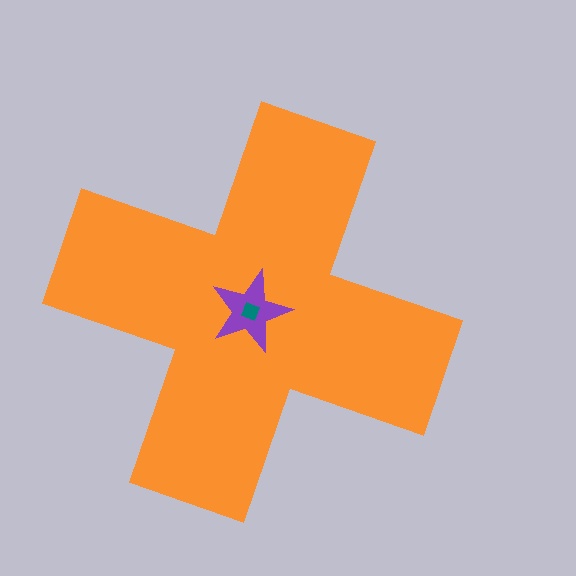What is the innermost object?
The teal diamond.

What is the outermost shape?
The orange cross.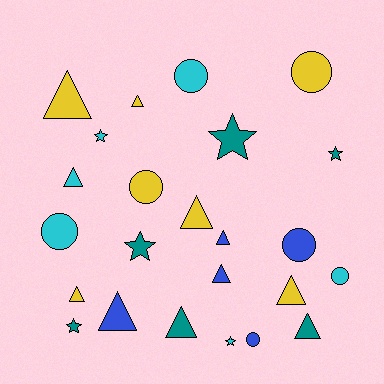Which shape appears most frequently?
Triangle, with 11 objects.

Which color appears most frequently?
Yellow, with 7 objects.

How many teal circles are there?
There are no teal circles.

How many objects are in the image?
There are 24 objects.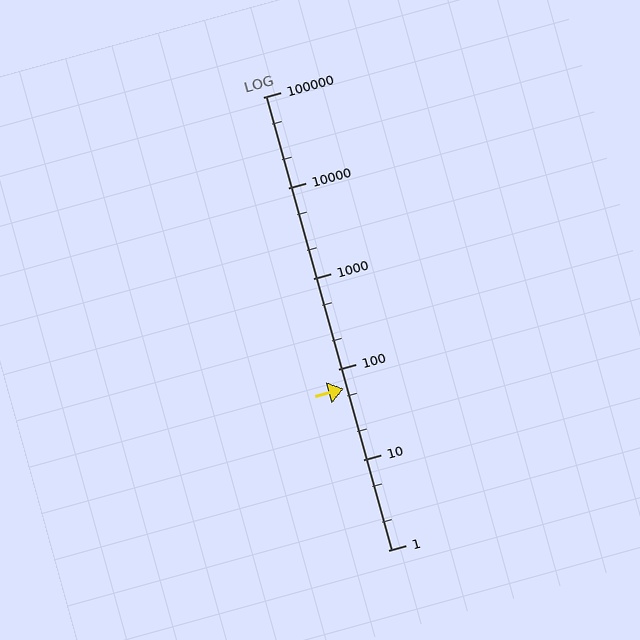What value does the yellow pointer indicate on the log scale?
The pointer indicates approximately 60.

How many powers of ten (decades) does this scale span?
The scale spans 5 decades, from 1 to 100000.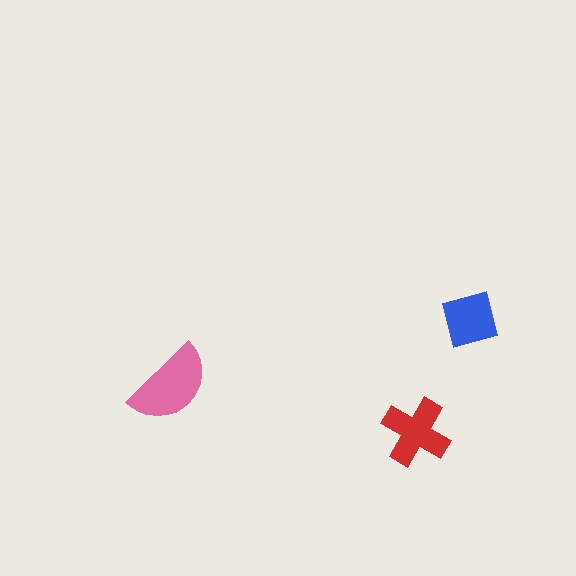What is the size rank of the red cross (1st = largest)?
2nd.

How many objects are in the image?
There are 3 objects in the image.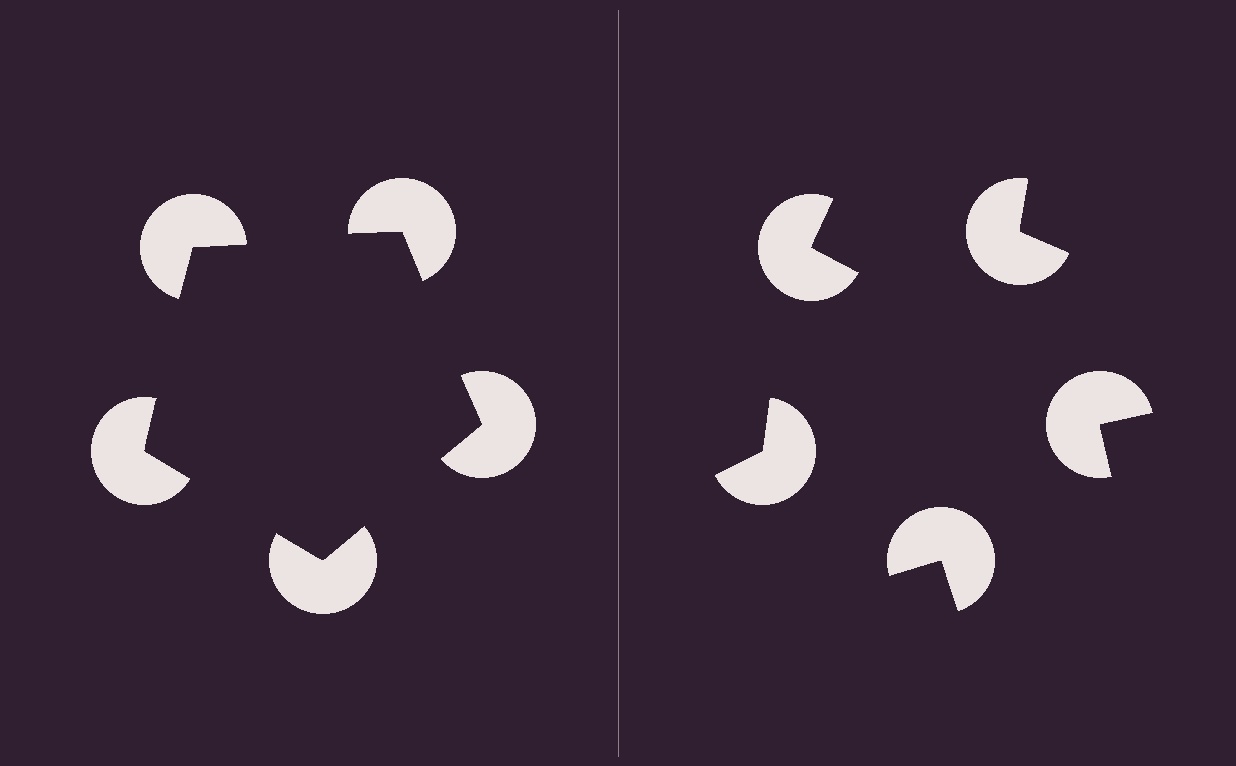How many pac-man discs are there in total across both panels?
10 — 5 on each side.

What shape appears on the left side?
An illusory pentagon.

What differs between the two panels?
The pac-man discs are positioned identically on both sides; only the wedge orientations differ. On the left they align to a pentagon; on the right they are misaligned.